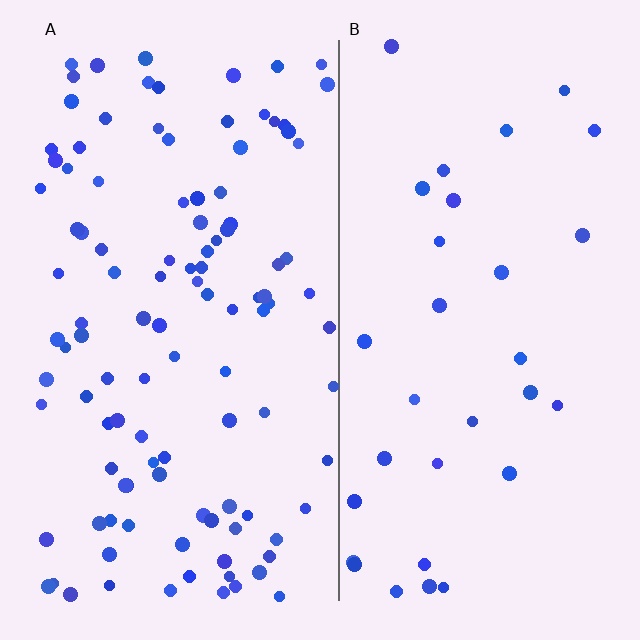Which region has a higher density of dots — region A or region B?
A (the left).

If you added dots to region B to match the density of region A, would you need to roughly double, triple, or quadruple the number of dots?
Approximately triple.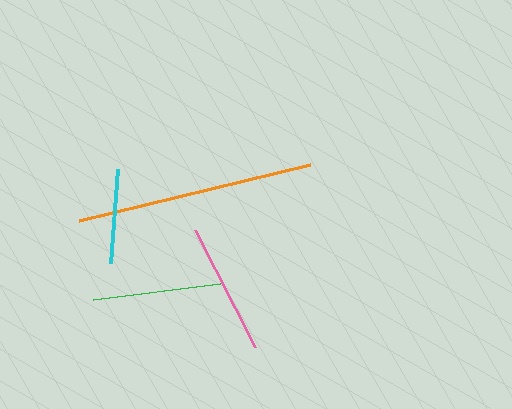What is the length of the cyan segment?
The cyan segment is approximately 94 pixels long.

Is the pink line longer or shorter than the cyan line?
The pink line is longer than the cyan line.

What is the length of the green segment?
The green segment is approximately 128 pixels long.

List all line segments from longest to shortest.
From longest to shortest: orange, pink, green, cyan.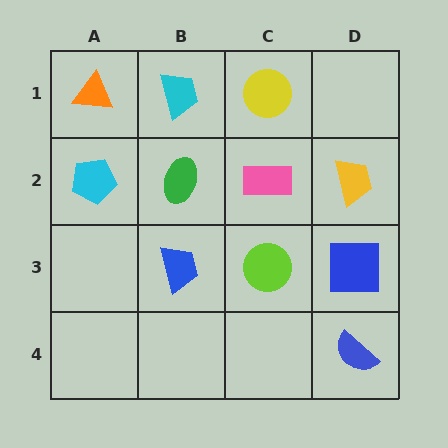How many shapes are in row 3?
3 shapes.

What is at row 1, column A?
An orange triangle.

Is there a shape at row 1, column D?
No, that cell is empty.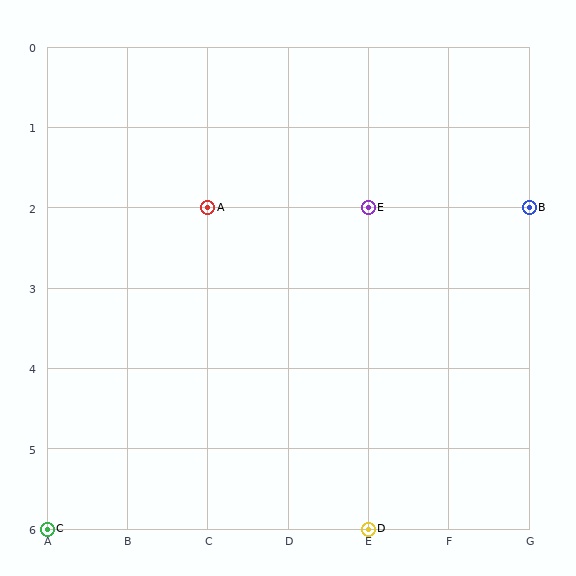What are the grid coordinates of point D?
Point D is at grid coordinates (E, 6).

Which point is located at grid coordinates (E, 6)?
Point D is at (E, 6).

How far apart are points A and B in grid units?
Points A and B are 4 columns apart.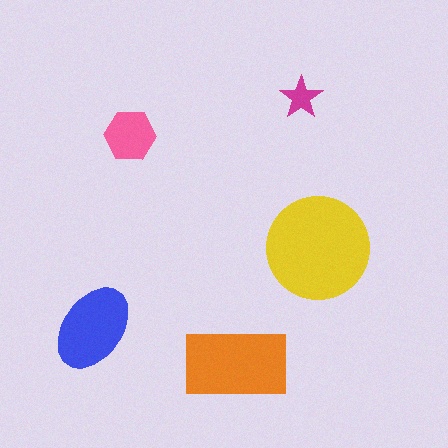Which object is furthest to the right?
The yellow circle is rightmost.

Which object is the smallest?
The magenta star.